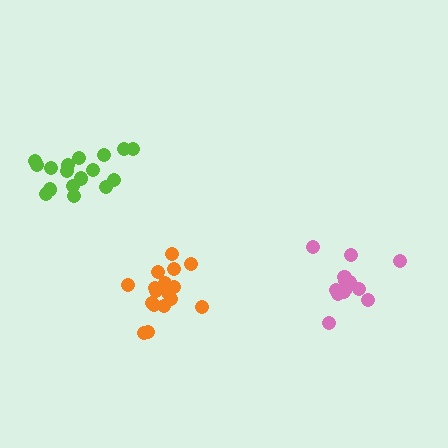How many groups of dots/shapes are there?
There are 3 groups.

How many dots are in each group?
Group 1: 17 dots, Group 2: 18 dots, Group 3: 13 dots (48 total).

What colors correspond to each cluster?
The clusters are colored: lime, orange, pink.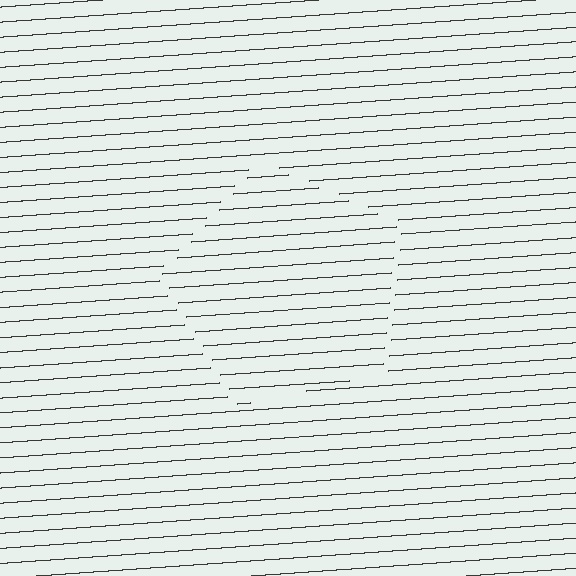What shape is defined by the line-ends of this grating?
An illusory pentagon. The interior of the shape contains the same grating, shifted by half a period — the contour is defined by the phase discontinuity where line-ends from the inner and outer gratings abut.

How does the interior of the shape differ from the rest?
The interior of the shape contains the same grating, shifted by half a period — the contour is defined by the phase discontinuity where line-ends from the inner and outer gratings abut.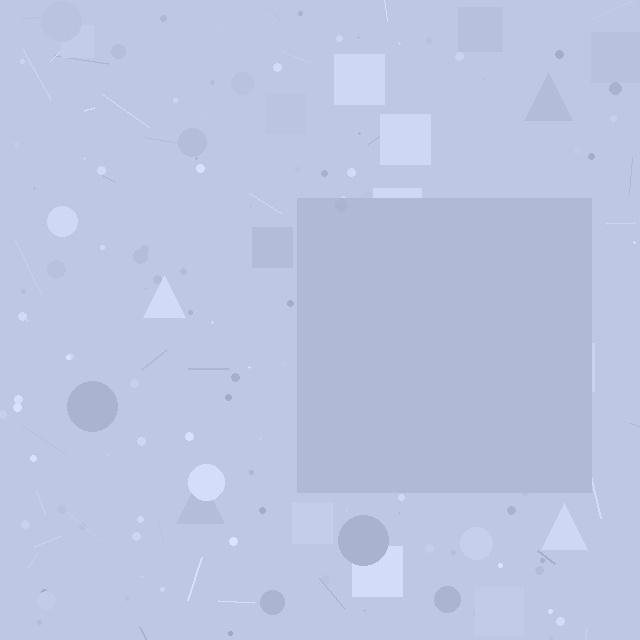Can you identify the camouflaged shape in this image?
The camouflaged shape is a square.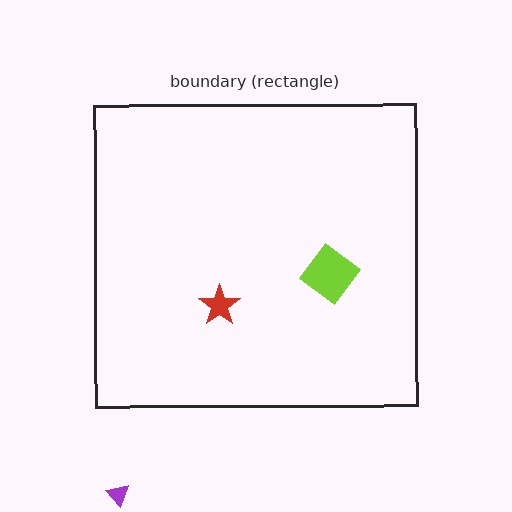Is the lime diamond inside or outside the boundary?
Inside.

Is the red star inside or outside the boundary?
Inside.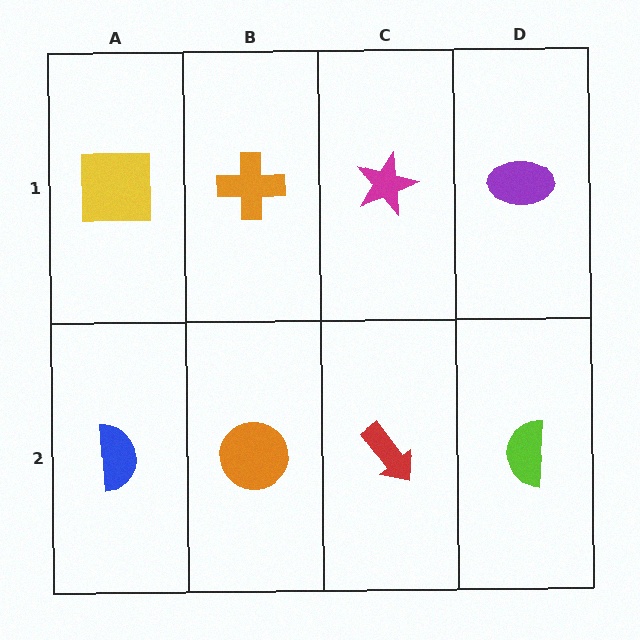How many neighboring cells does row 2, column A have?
2.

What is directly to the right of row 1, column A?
An orange cross.